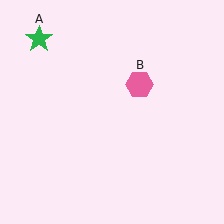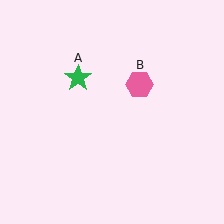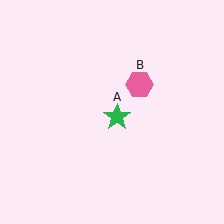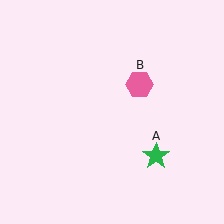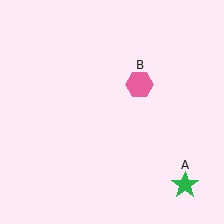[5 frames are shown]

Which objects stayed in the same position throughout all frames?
Pink hexagon (object B) remained stationary.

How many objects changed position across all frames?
1 object changed position: green star (object A).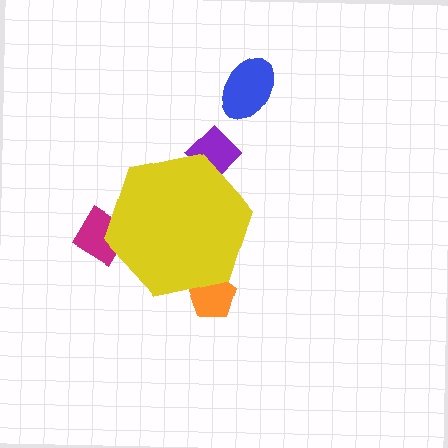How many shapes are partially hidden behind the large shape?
3 shapes are partially hidden.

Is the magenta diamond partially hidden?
Yes, the magenta diamond is partially hidden behind the yellow hexagon.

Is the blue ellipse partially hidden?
No, the blue ellipse is fully visible.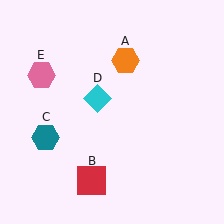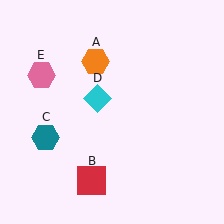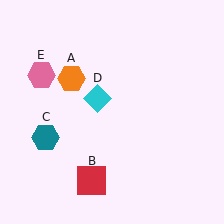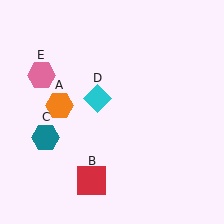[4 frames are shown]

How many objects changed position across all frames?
1 object changed position: orange hexagon (object A).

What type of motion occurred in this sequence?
The orange hexagon (object A) rotated counterclockwise around the center of the scene.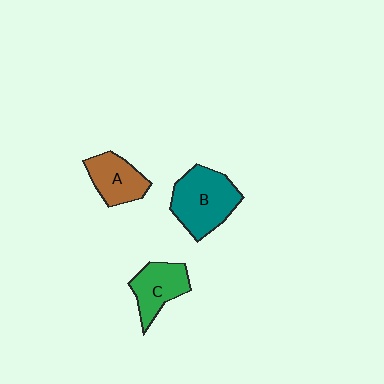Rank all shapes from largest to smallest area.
From largest to smallest: B (teal), C (green), A (brown).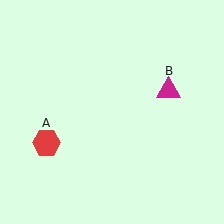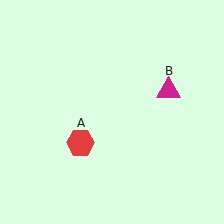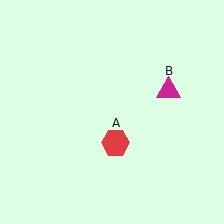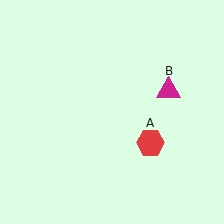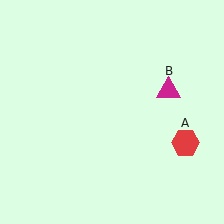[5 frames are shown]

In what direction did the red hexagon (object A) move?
The red hexagon (object A) moved right.